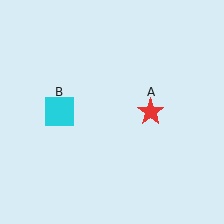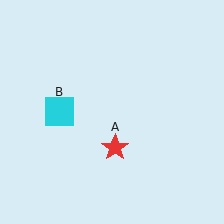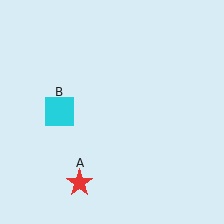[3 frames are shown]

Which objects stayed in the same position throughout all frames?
Cyan square (object B) remained stationary.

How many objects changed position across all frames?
1 object changed position: red star (object A).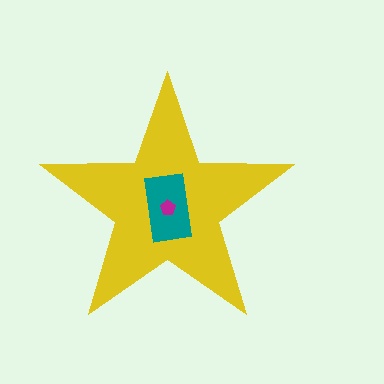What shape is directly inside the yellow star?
The teal rectangle.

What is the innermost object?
The magenta pentagon.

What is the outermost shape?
The yellow star.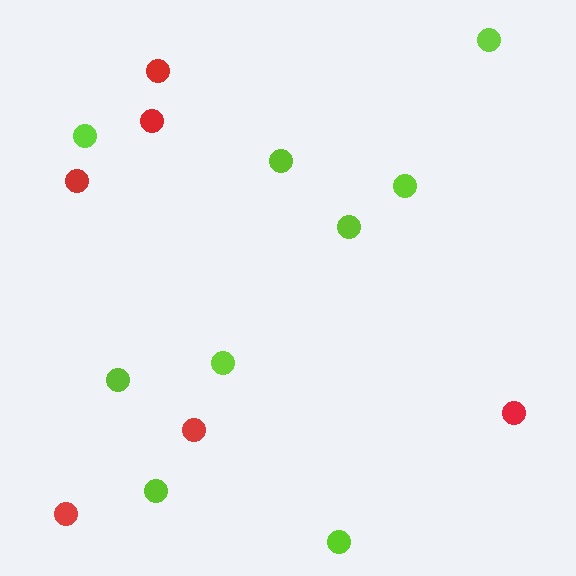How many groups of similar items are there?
There are 2 groups: one group of red circles (6) and one group of lime circles (9).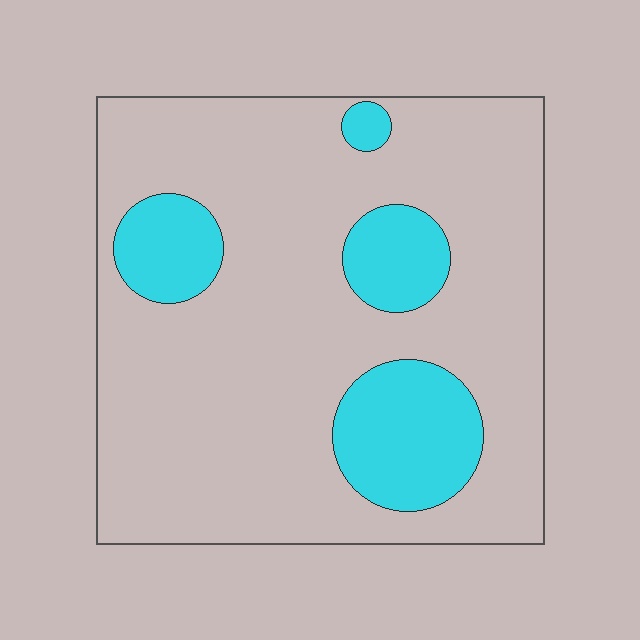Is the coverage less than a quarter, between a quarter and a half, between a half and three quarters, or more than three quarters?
Less than a quarter.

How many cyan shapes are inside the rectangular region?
4.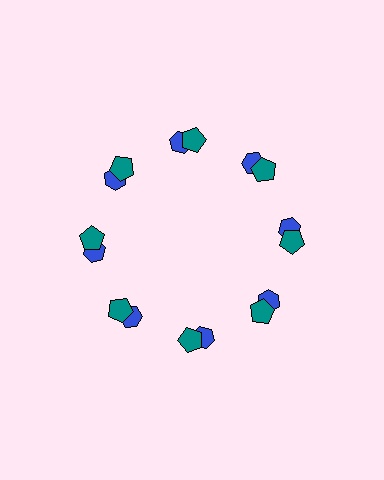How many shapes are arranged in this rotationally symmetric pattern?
There are 16 shapes, arranged in 8 groups of 2.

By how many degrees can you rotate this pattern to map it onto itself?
The pattern maps onto itself every 45 degrees of rotation.